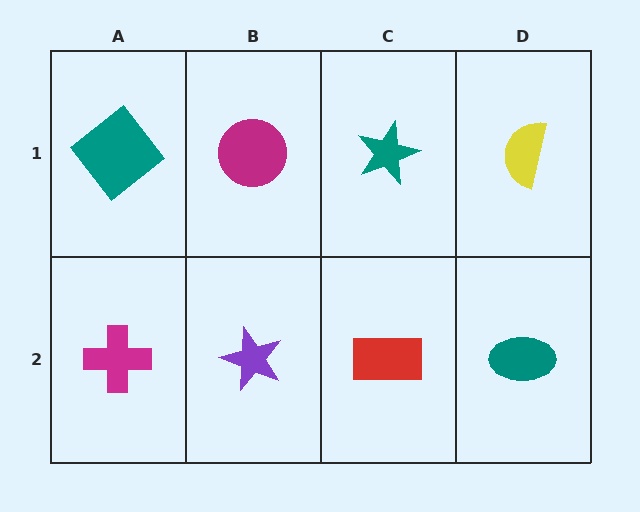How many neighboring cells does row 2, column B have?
3.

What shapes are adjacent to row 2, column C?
A teal star (row 1, column C), a purple star (row 2, column B), a teal ellipse (row 2, column D).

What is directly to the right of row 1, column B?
A teal star.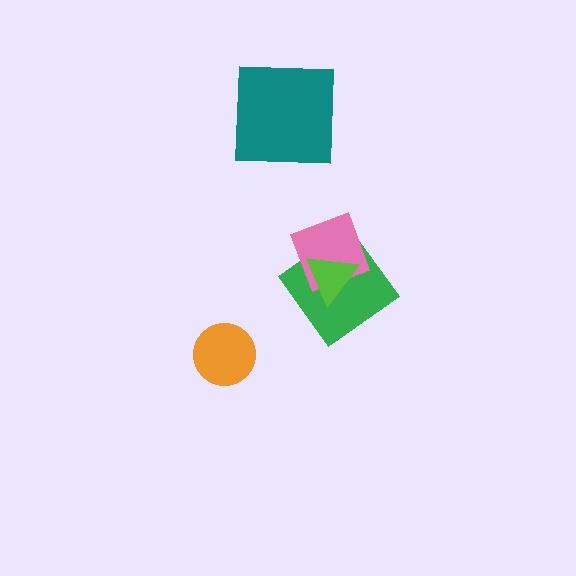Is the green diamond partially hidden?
Yes, it is partially covered by another shape.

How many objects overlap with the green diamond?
2 objects overlap with the green diamond.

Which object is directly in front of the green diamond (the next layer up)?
The pink square is directly in front of the green diamond.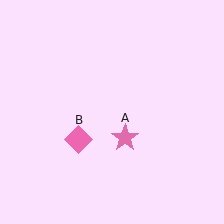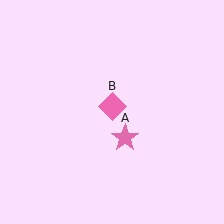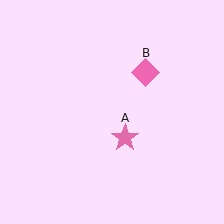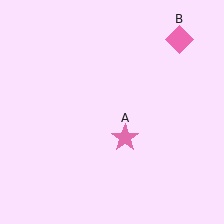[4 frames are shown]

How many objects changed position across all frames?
1 object changed position: pink diamond (object B).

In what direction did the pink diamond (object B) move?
The pink diamond (object B) moved up and to the right.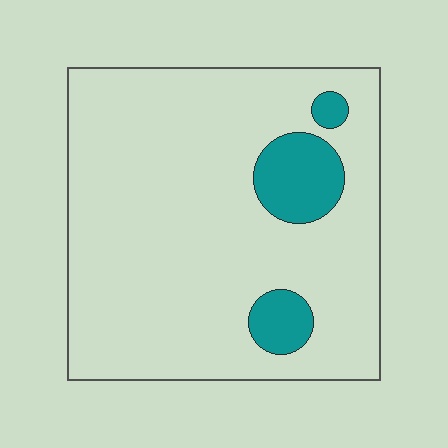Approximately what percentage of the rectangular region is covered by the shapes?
Approximately 10%.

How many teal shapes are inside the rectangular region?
3.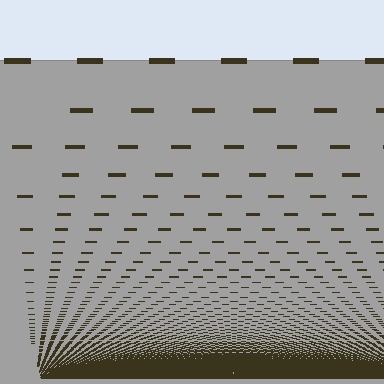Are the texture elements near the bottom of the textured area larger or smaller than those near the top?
Smaller. The gradient is inverted — elements near the bottom are smaller and denser.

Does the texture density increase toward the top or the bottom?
Density increases toward the bottom.